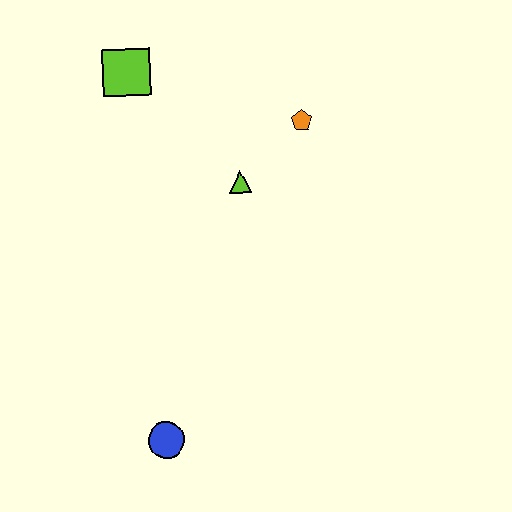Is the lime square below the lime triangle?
No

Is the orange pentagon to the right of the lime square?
Yes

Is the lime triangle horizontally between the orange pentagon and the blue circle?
Yes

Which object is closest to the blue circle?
The lime triangle is closest to the blue circle.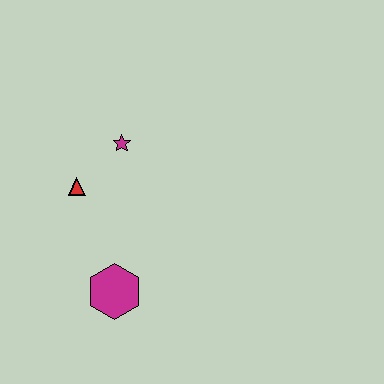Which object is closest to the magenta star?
The red triangle is closest to the magenta star.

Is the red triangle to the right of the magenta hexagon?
No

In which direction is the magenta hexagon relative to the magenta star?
The magenta hexagon is below the magenta star.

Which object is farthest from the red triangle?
The magenta hexagon is farthest from the red triangle.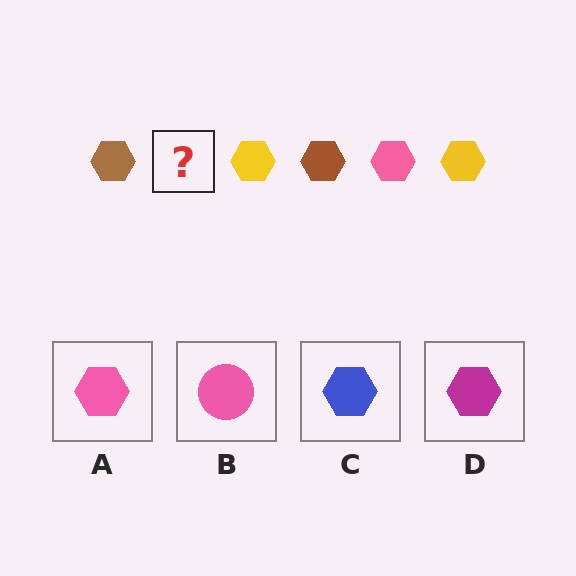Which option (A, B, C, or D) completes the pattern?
A.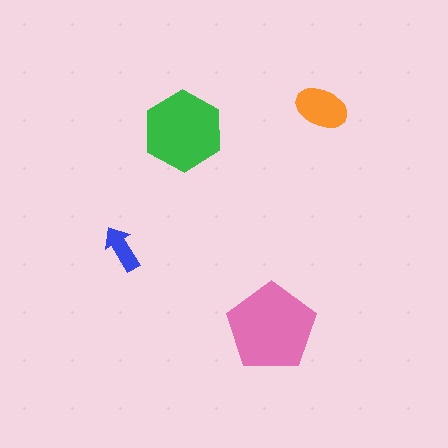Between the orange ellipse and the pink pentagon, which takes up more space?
The pink pentagon.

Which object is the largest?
The pink pentagon.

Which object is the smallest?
The blue arrow.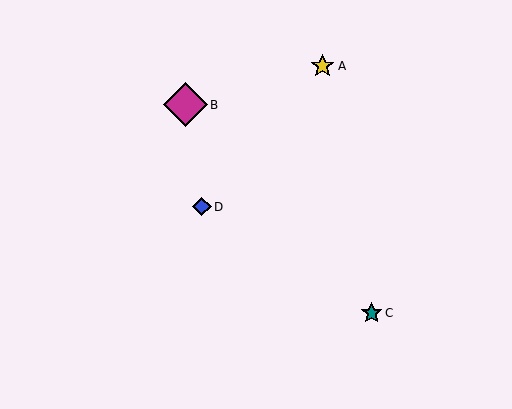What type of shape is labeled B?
Shape B is a magenta diamond.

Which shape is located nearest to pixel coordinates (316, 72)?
The yellow star (labeled A) at (323, 66) is nearest to that location.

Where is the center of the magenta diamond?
The center of the magenta diamond is at (185, 105).